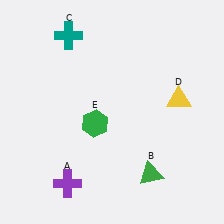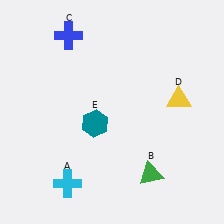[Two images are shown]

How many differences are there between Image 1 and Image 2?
There are 3 differences between the two images.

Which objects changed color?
A changed from purple to cyan. C changed from teal to blue. E changed from green to teal.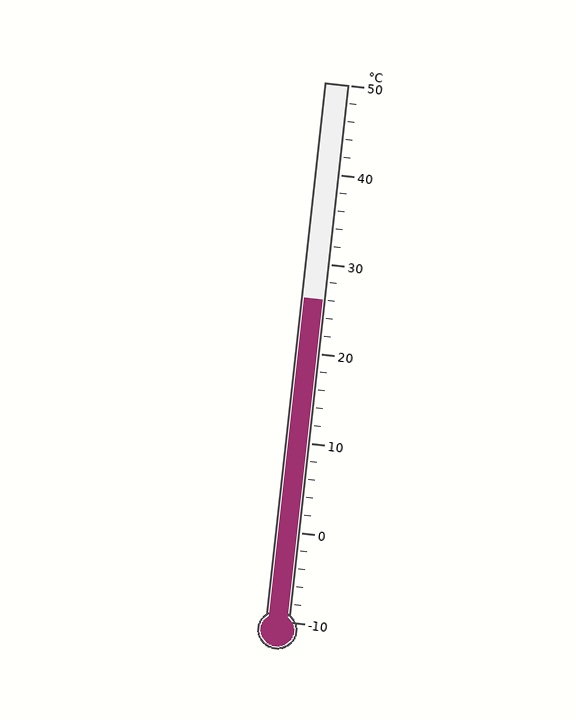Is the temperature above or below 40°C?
The temperature is below 40°C.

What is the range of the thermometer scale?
The thermometer scale ranges from -10°C to 50°C.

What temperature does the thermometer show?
The thermometer shows approximately 26°C.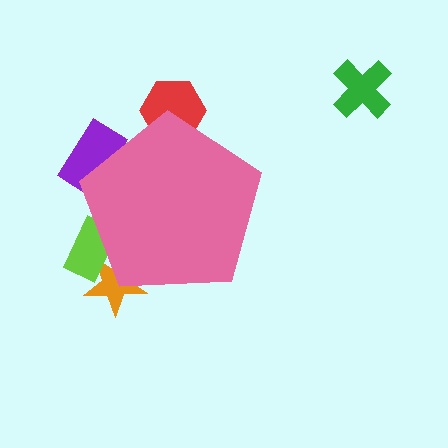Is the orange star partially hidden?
Yes, the orange star is partially hidden behind the pink pentagon.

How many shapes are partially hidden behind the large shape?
4 shapes are partially hidden.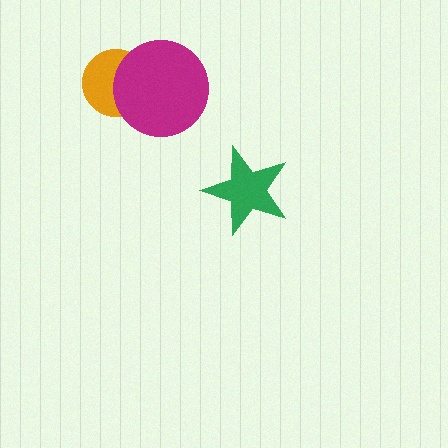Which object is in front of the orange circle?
The magenta circle is in front of the orange circle.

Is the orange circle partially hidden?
Yes, it is partially covered by another shape.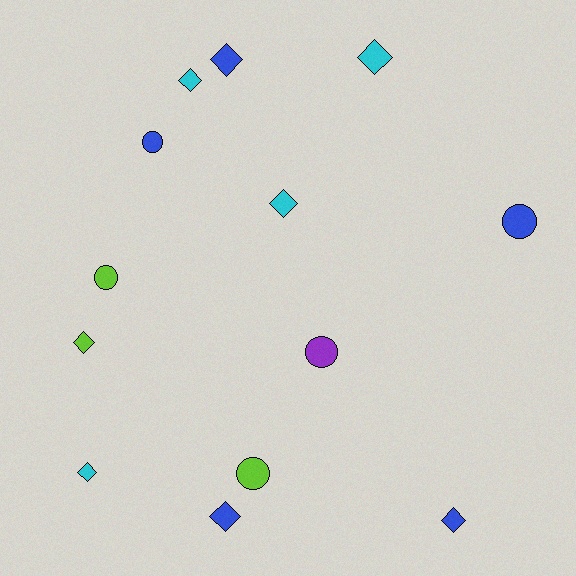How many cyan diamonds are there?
There are 4 cyan diamonds.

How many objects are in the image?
There are 13 objects.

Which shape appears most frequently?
Diamond, with 8 objects.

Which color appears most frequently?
Blue, with 5 objects.